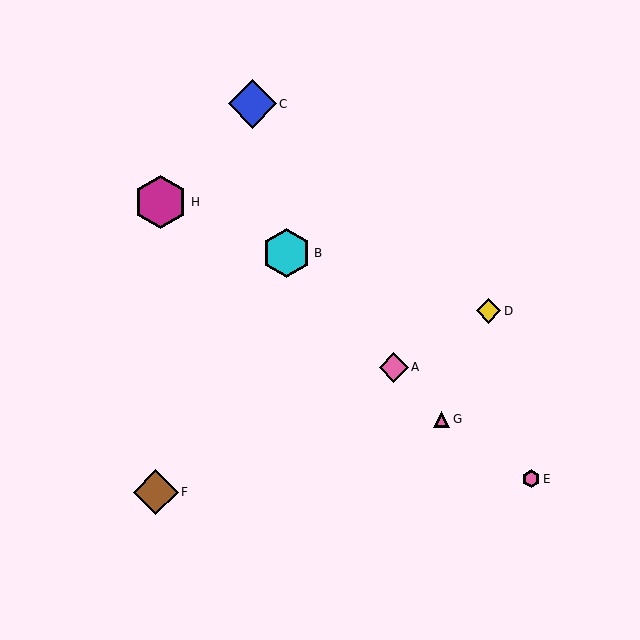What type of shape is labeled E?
Shape E is a pink hexagon.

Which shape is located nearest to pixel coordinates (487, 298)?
The yellow diamond (labeled D) at (489, 311) is nearest to that location.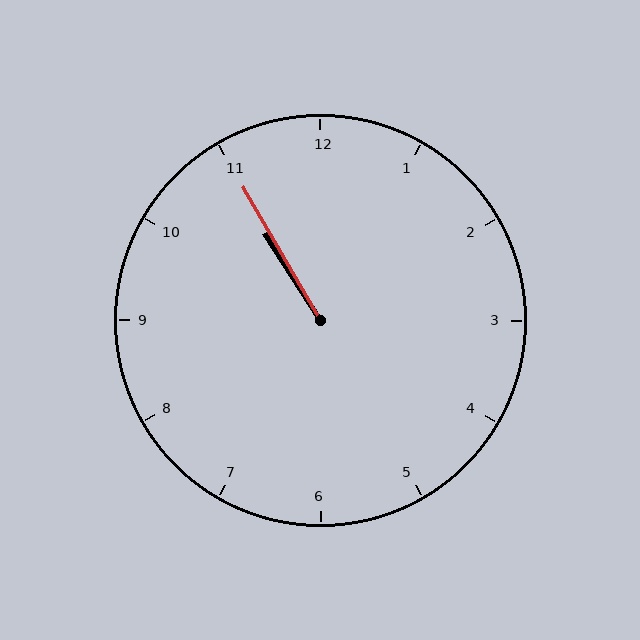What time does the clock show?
10:55.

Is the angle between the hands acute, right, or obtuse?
It is acute.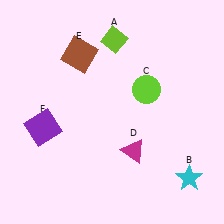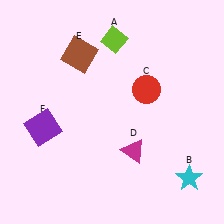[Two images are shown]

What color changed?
The circle (C) changed from lime in Image 1 to red in Image 2.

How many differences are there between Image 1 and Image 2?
There is 1 difference between the two images.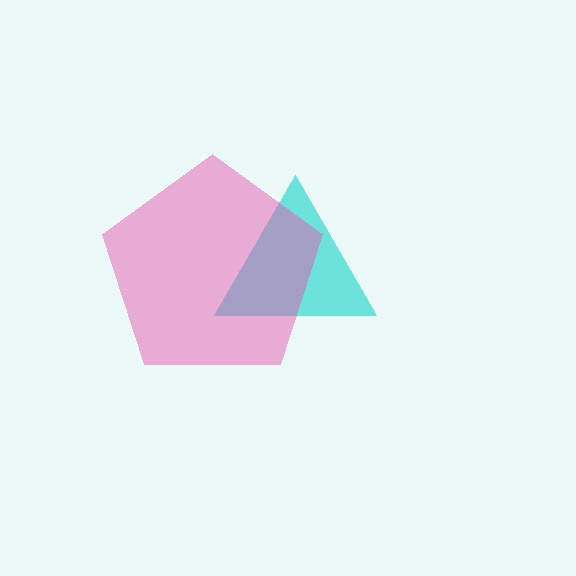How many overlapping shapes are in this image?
There are 2 overlapping shapes in the image.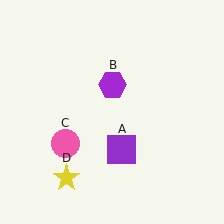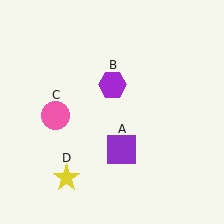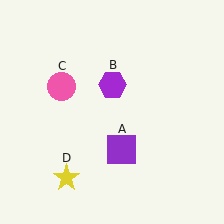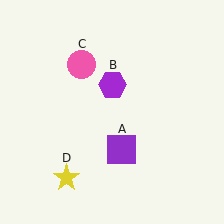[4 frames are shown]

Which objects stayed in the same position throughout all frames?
Purple square (object A) and purple hexagon (object B) and yellow star (object D) remained stationary.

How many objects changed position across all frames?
1 object changed position: pink circle (object C).